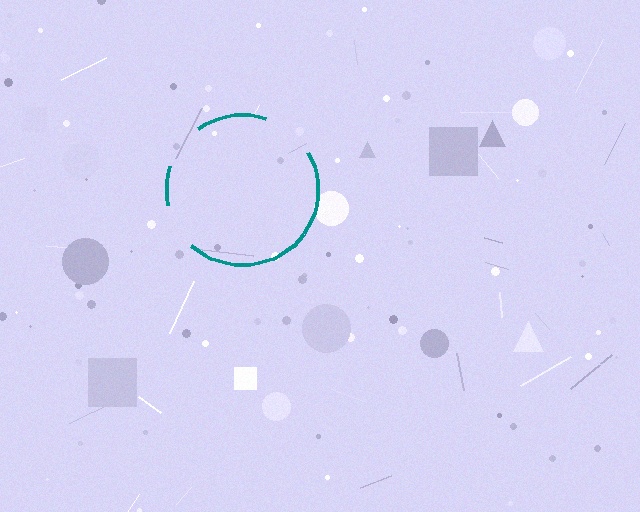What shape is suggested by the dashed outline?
The dashed outline suggests a circle.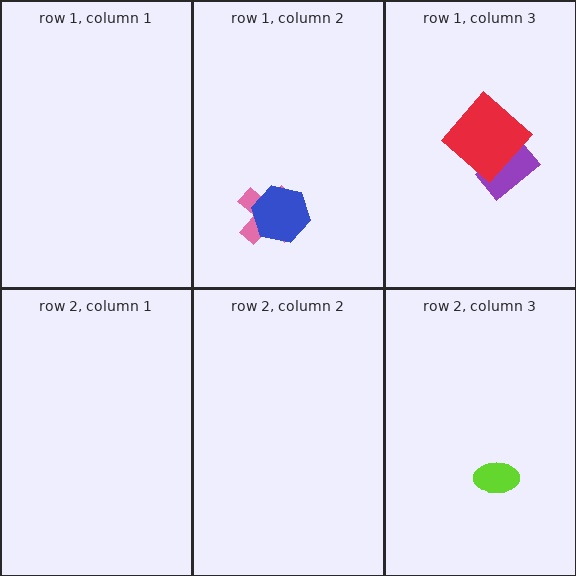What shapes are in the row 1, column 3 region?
The purple rectangle, the red diamond.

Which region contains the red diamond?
The row 1, column 3 region.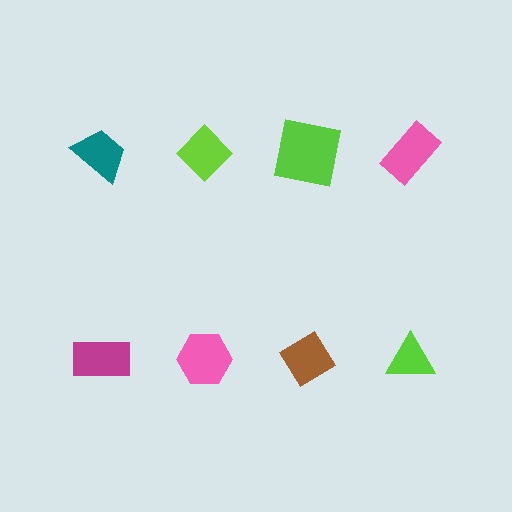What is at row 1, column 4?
A pink rectangle.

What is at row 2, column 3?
A brown diamond.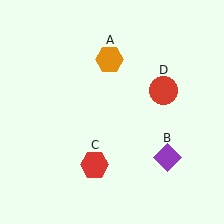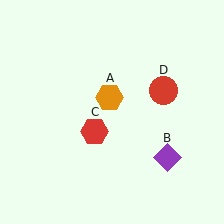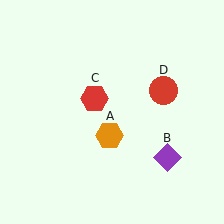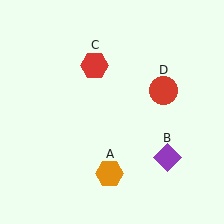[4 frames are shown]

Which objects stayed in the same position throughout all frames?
Purple diamond (object B) and red circle (object D) remained stationary.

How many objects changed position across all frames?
2 objects changed position: orange hexagon (object A), red hexagon (object C).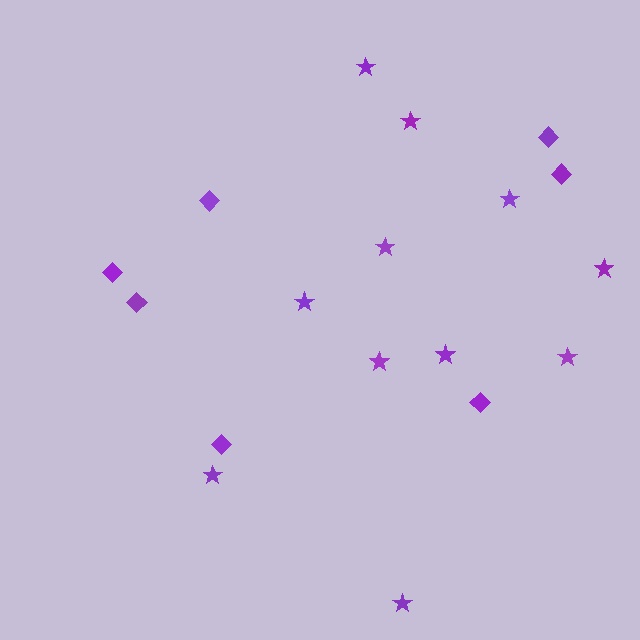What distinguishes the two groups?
There are 2 groups: one group of diamonds (7) and one group of stars (11).